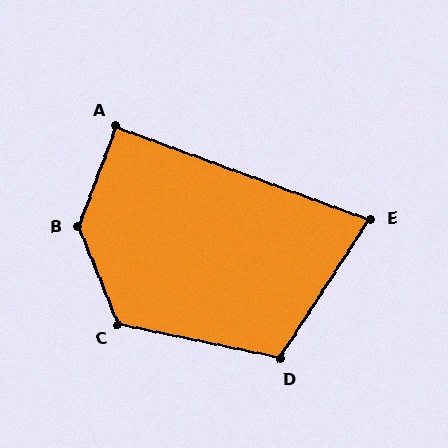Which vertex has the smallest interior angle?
E, at approximately 77 degrees.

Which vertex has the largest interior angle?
B, at approximately 137 degrees.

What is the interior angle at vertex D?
Approximately 111 degrees (obtuse).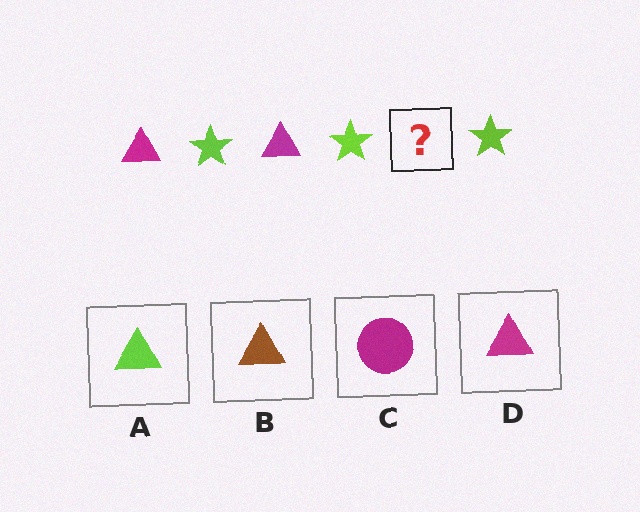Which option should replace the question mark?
Option D.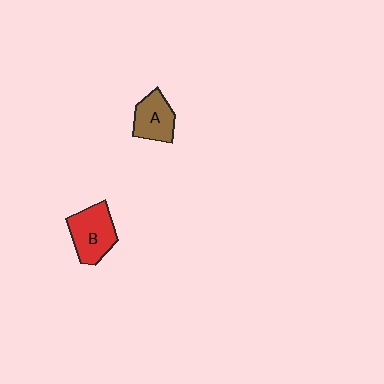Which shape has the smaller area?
Shape A (brown).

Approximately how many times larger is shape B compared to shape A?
Approximately 1.3 times.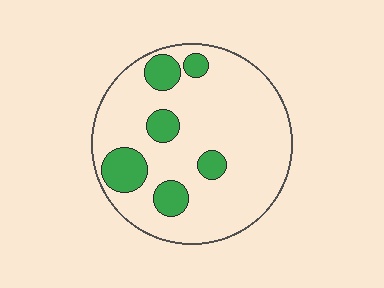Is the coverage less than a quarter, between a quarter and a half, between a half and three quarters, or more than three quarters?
Less than a quarter.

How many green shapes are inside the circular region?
6.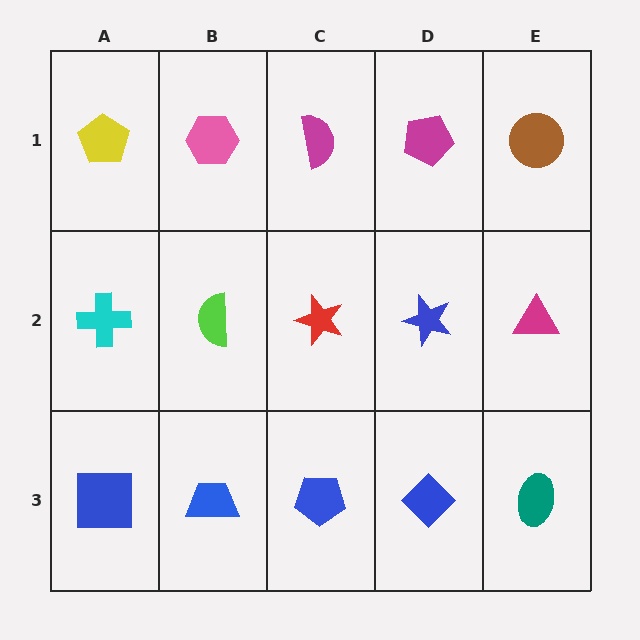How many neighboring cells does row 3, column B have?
3.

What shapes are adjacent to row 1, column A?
A cyan cross (row 2, column A), a pink hexagon (row 1, column B).